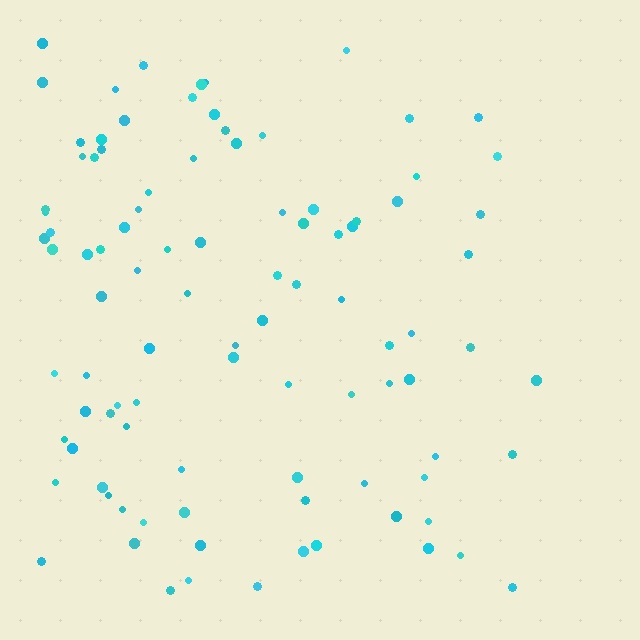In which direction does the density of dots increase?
From right to left, with the left side densest.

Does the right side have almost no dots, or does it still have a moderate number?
Still a moderate number, just noticeably fewer than the left.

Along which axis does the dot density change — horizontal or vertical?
Horizontal.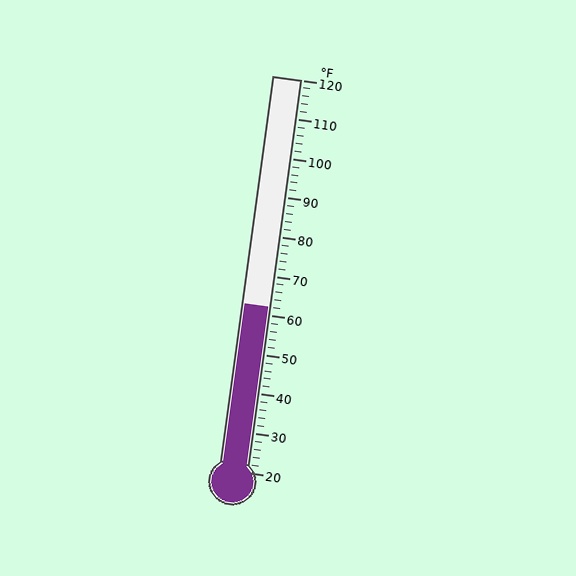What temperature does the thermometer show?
The thermometer shows approximately 62°F.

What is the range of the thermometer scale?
The thermometer scale ranges from 20°F to 120°F.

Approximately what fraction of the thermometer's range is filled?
The thermometer is filled to approximately 40% of its range.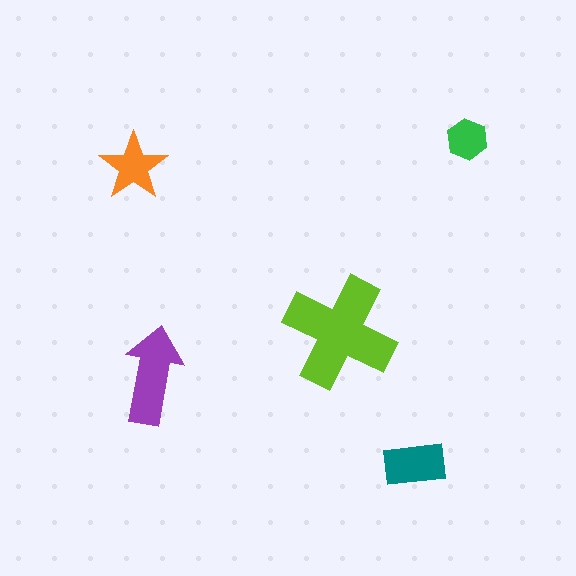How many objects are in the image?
There are 5 objects in the image.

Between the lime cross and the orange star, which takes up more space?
The lime cross.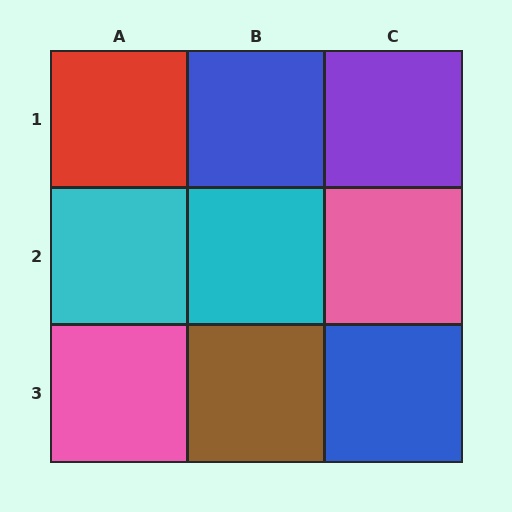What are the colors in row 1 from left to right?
Red, blue, purple.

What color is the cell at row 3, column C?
Blue.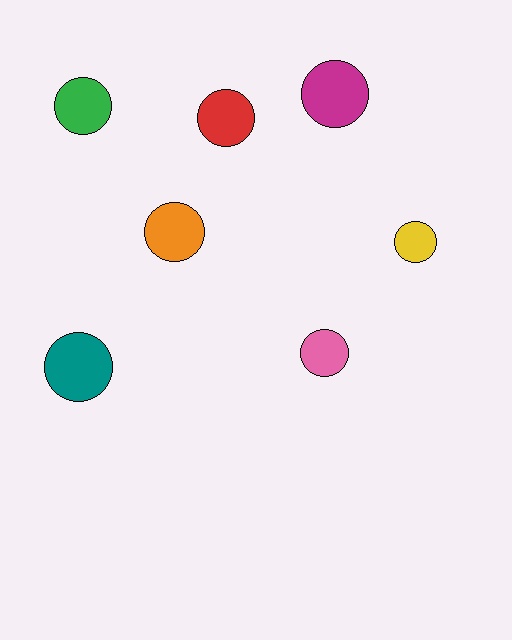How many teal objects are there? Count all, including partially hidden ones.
There is 1 teal object.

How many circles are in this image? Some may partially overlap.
There are 7 circles.